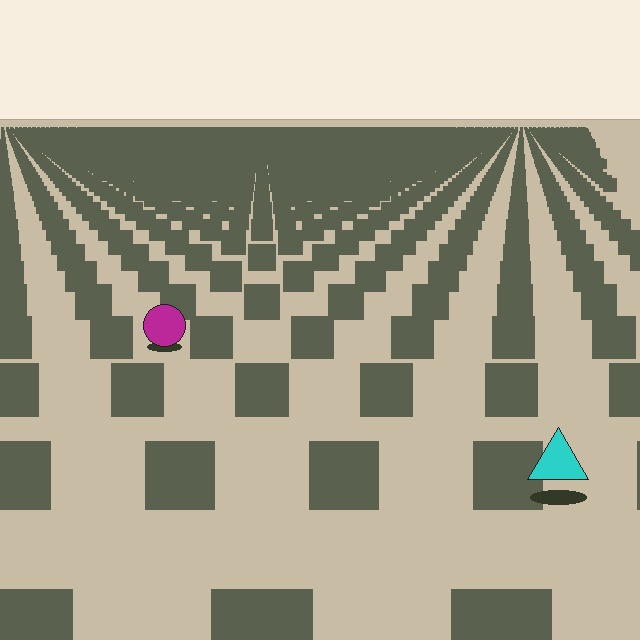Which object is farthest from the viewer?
The magenta circle is farthest from the viewer. It appears smaller and the ground texture around it is denser.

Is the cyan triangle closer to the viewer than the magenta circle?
Yes. The cyan triangle is closer — you can tell from the texture gradient: the ground texture is coarser near it.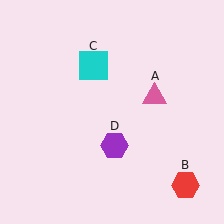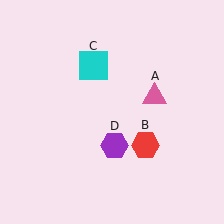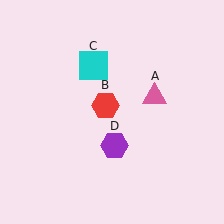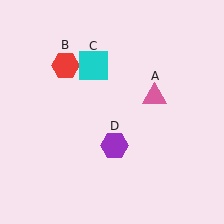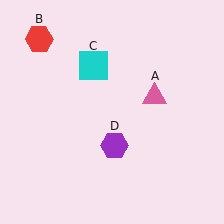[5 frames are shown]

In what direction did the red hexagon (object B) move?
The red hexagon (object B) moved up and to the left.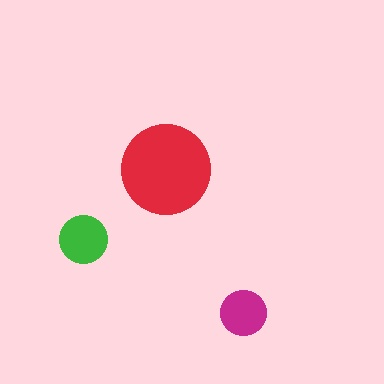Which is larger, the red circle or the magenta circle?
The red one.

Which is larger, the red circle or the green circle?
The red one.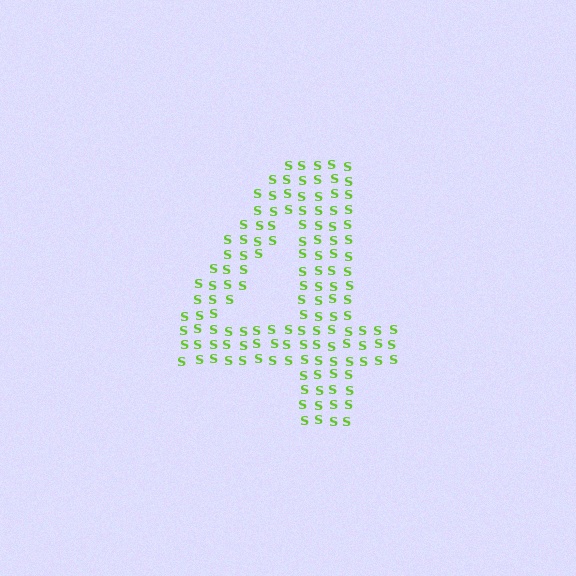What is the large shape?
The large shape is the digit 4.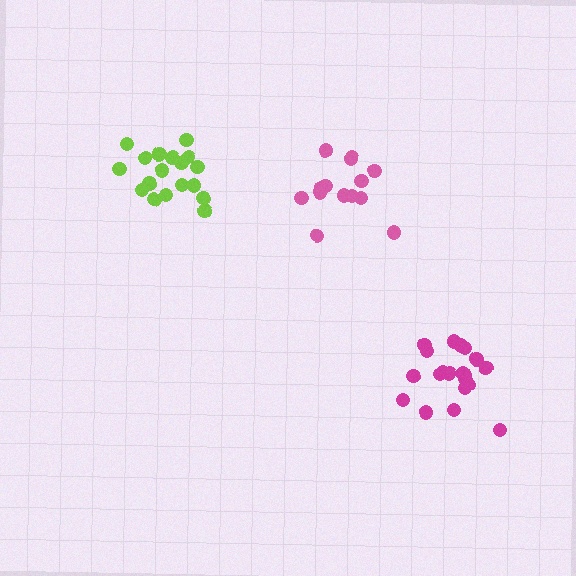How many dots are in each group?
Group 1: 14 dots, Group 2: 20 dots, Group 3: 18 dots (52 total).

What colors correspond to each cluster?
The clusters are colored: pink, magenta, lime.